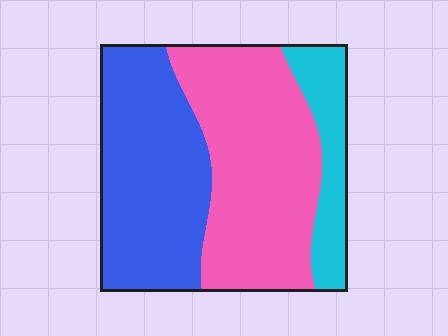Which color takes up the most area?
Pink, at roughly 45%.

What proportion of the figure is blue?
Blue takes up between a quarter and a half of the figure.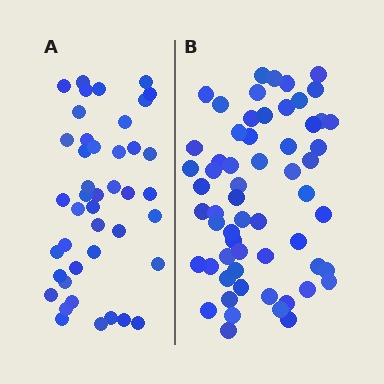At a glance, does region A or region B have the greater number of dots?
Region B (the right region) has more dots.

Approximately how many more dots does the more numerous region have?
Region B has approximately 15 more dots than region A.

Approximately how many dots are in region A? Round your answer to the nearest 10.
About 40 dots. (The exact count is 43, which rounds to 40.)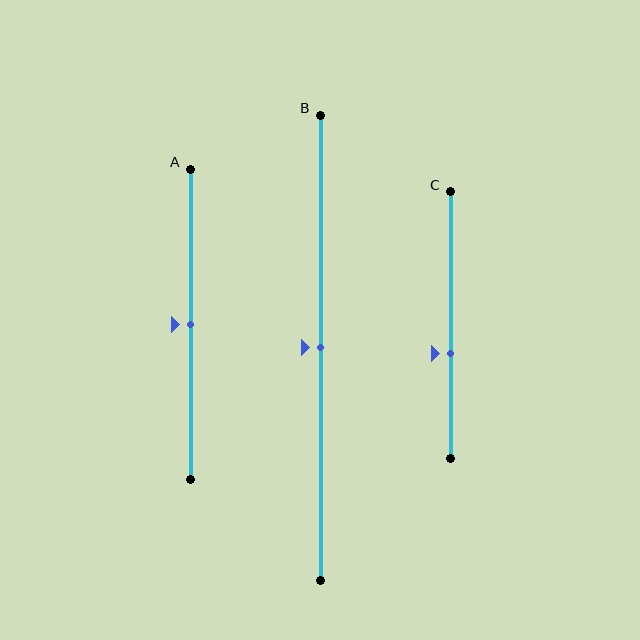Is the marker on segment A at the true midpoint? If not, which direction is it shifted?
Yes, the marker on segment A is at the true midpoint.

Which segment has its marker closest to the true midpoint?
Segment A has its marker closest to the true midpoint.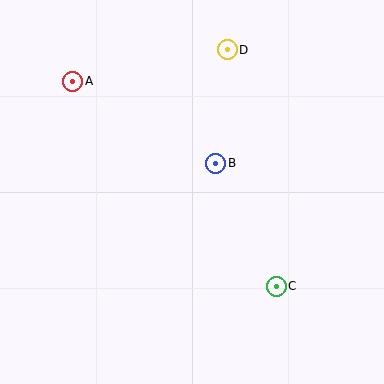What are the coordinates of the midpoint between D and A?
The midpoint between D and A is at (150, 65).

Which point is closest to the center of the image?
Point B at (216, 163) is closest to the center.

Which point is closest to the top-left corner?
Point A is closest to the top-left corner.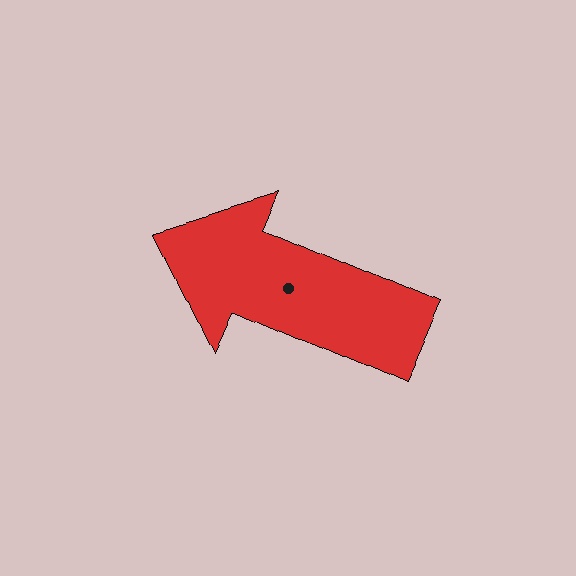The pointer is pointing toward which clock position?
Roughly 10 o'clock.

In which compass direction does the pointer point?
Northwest.